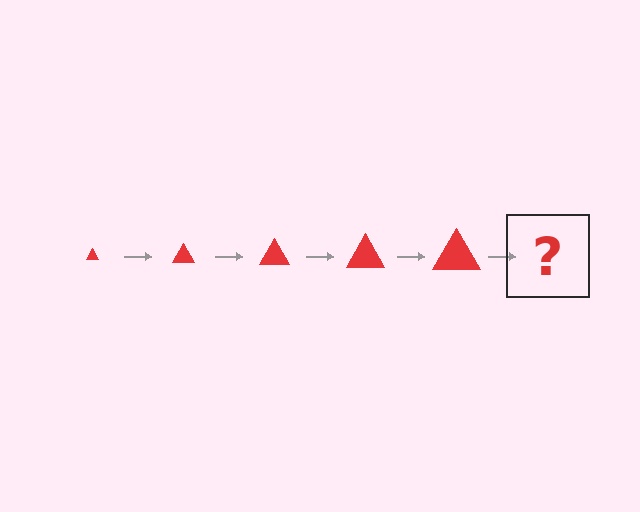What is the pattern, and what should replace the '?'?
The pattern is that the triangle gets progressively larger each step. The '?' should be a red triangle, larger than the previous one.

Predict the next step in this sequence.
The next step is a red triangle, larger than the previous one.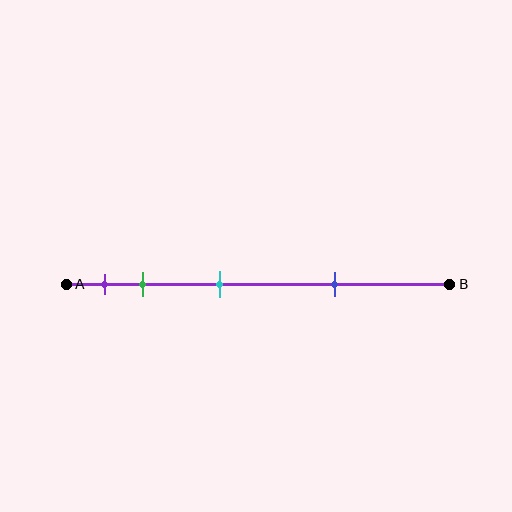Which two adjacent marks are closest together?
The purple and green marks are the closest adjacent pair.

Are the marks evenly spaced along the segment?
No, the marks are not evenly spaced.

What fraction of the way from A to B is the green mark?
The green mark is approximately 20% (0.2) of the way from A to B.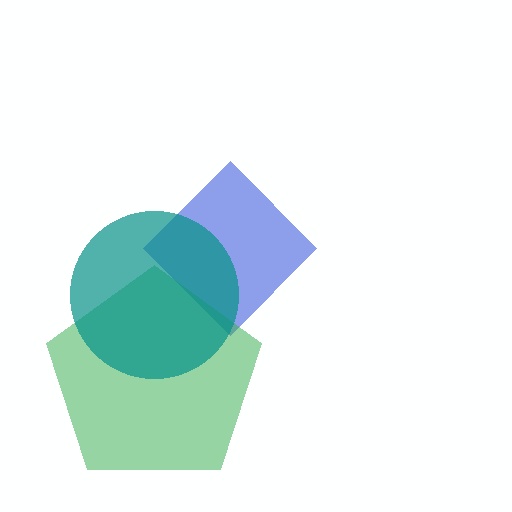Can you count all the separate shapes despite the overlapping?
Yes, there are 3 separate shapes.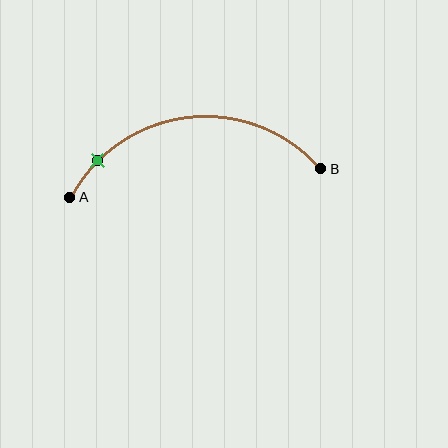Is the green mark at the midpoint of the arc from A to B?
No. The green mark lies on the arc but is closer to endpoint A. The arc midpoint would be at the point on the curve equidistant along the arc from both A and B.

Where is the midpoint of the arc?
The arc midpoint is the point on the curve farthest from the straight line joining A and B. It sits above that line.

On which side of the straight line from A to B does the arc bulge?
The arc bulges above the straight line connecting A and B.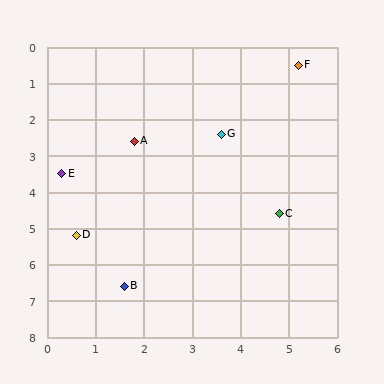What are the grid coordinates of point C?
Point C is at approximately (4.8, 4.6).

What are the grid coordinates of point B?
Point B is at approximately (1.6, 6.6).